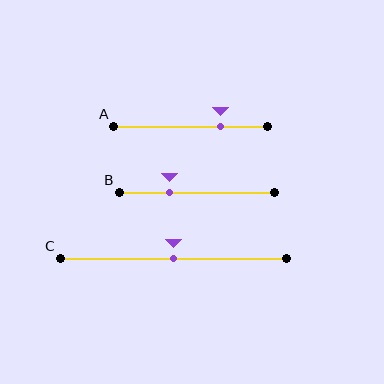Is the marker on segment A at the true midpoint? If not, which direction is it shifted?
No, the marker on segment A is shifted to the right by about 19% of the segment length.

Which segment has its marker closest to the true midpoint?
Segment C has its marker closest to the true midpoint.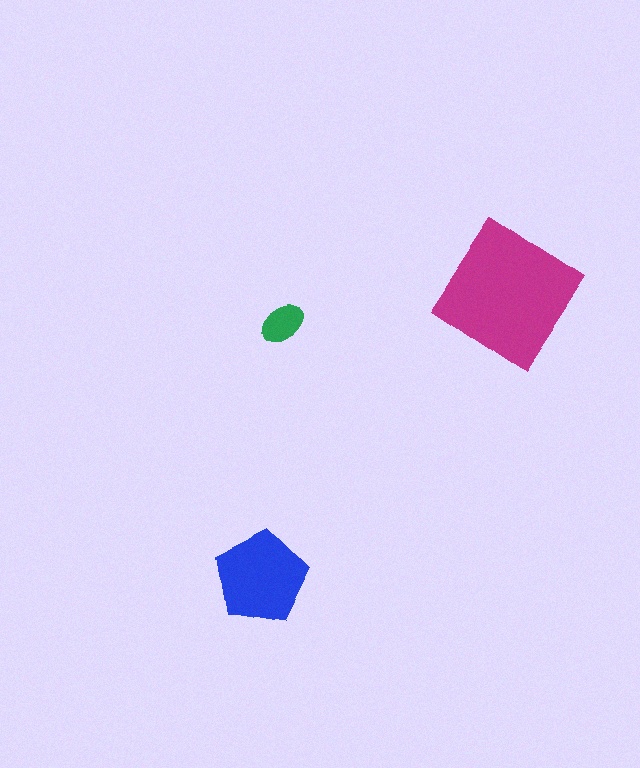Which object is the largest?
The magenta diamond.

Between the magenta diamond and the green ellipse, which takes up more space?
The magenta diamond.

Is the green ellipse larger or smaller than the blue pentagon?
Smaller.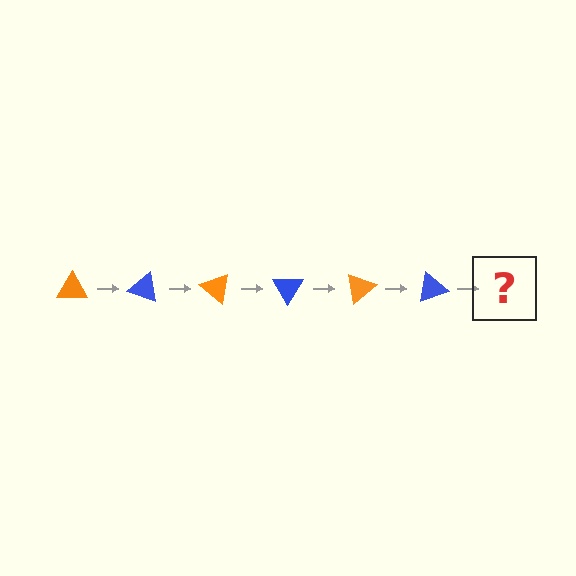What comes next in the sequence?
The next element should be an orange triangle, rotated 120 degrees from the start.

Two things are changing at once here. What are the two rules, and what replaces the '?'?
The two rules are that it rotates 20 degrees each step and the color cycles through orange and blue. The '?' should be an orange triangle, rotated 120 degrees from the start.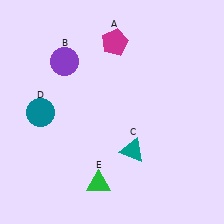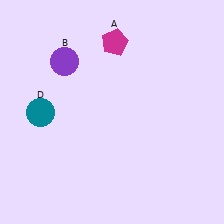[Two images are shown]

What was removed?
The teal triangle (C), the green triangle (E) were removed in Image 2.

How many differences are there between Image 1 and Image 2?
There are 2 differences between the two images.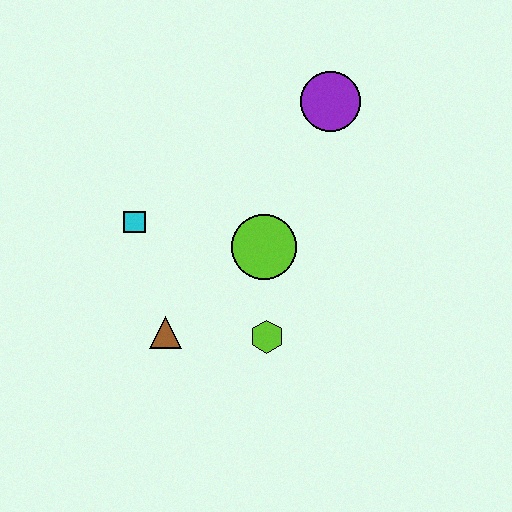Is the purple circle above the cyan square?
Yes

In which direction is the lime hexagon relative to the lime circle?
The lime hexagon is below the lime circle.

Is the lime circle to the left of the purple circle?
Yes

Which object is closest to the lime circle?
The lime hexagon is closest to the lime circle.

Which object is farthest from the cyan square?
The purple circle is farthest from the cyan square.